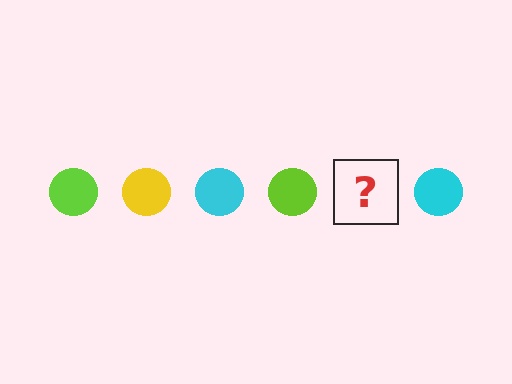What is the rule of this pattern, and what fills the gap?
The rule is that the pattern cycles through lime, yellow, cyan circles. The gap should be filled with a yellow circle.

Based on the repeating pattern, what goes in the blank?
The blank should be a yellow circle.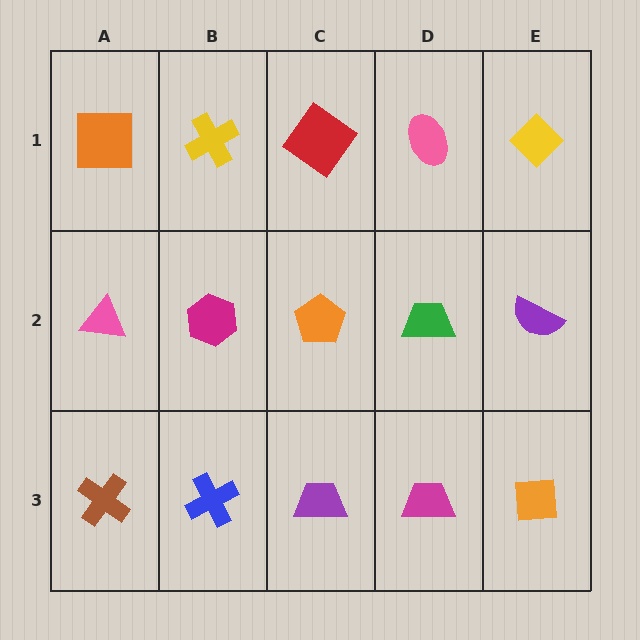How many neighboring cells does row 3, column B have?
3.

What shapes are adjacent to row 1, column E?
A purple semicircle (row 2, column E), a pink ellipse (row 1, column D).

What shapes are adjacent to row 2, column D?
A pink ellipse (row 1, column D), a magenta trapezoid (row 3, column D), an orange pentagon (row 2, column C), a purple semicircle (row 2, column E).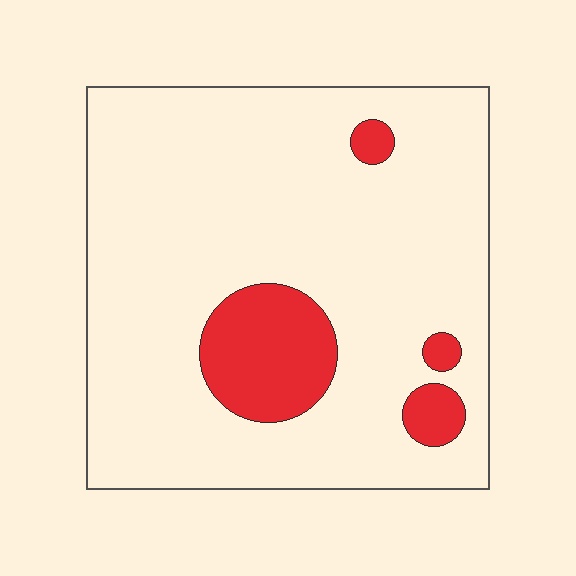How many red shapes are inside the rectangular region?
4.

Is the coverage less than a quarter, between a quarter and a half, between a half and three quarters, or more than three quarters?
Less than a quarter.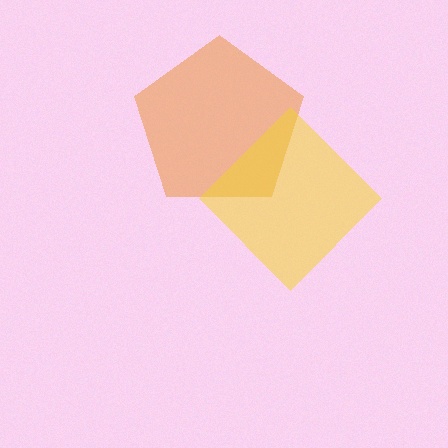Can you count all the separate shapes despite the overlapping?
Yes, there are 2 separate shapes.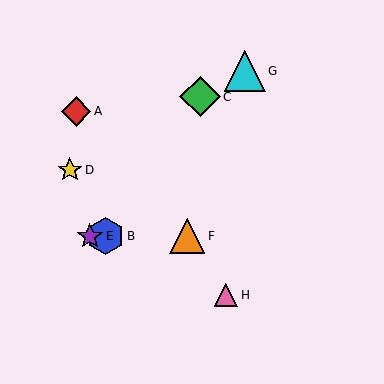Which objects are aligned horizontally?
Objects B, E, F are aligned horizontally.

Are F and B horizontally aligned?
Yes, both are at y≈236.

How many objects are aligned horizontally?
3 objects (B, E, F) are aligned horizontally.